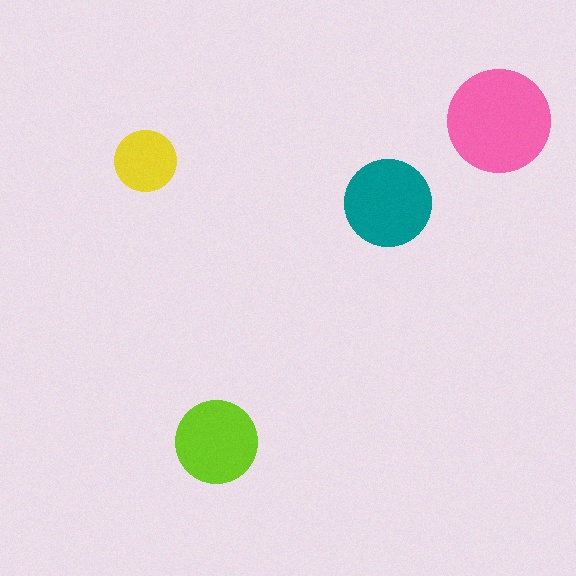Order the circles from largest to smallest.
the pink one, the teal one, the lime one, the yellow one.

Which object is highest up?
The pink circle is topmost.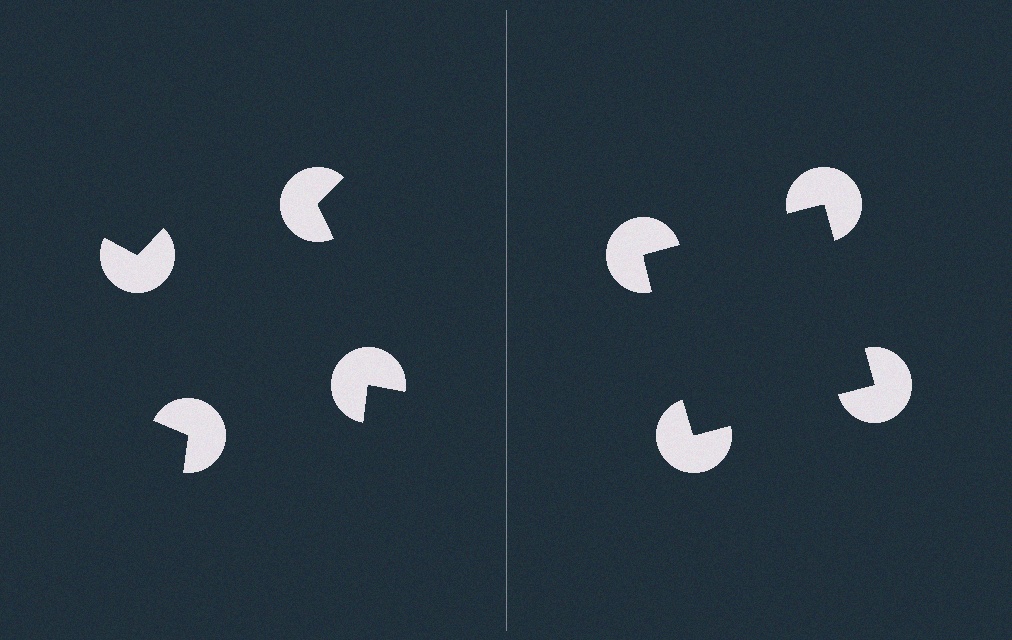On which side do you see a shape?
An illusory square appears on the right side. On the left side the wedge cuts are rotated, so no coherent shape forms.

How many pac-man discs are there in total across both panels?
8 — 4 on each side.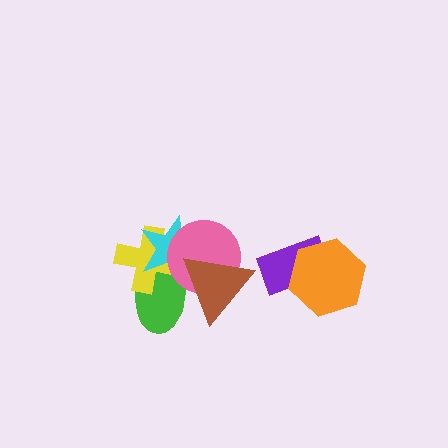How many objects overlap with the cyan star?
4 objects overlap with the cyan star.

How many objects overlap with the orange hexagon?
1 object overlaps with the orange hexagon.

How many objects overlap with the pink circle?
4 objects overlap with the pink circle.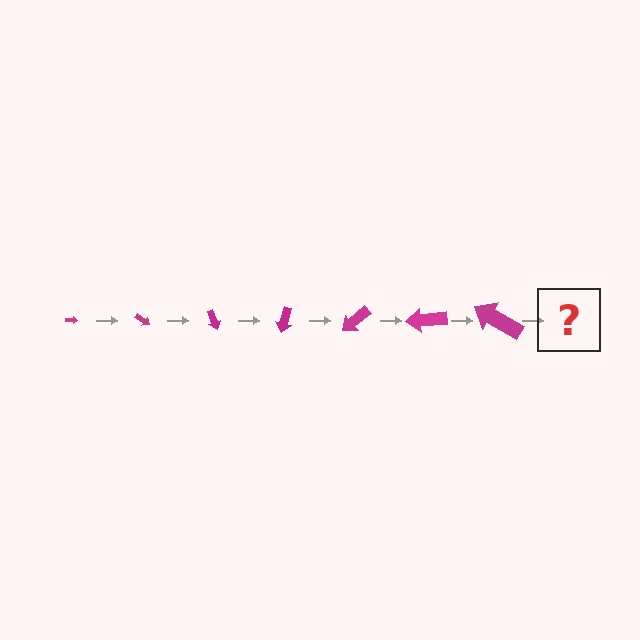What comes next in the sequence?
The next element should be an arrow, larger than the previous one and rotated 245 degrees from the start.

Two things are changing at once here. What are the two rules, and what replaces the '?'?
The two rules are that the arrow grows larger each step and it rotates 35 degrees each step. The '?' should be an arrow, larger than the previous one and rotated 245 degrees from the start.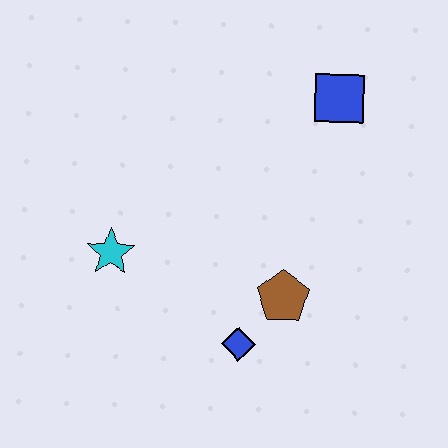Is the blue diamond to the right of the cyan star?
Yes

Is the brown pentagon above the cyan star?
No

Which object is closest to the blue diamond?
The brown pentagon is closest to the blue diamond.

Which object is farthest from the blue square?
The cyan star is farthest from the blue square.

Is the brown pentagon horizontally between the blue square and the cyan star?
Yes